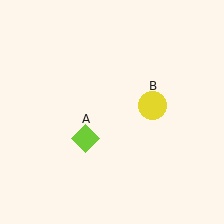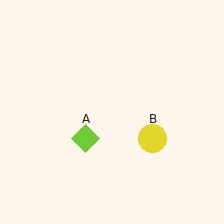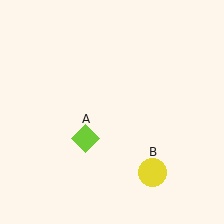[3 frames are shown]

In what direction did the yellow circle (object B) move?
The yellow circle (object B) moved down.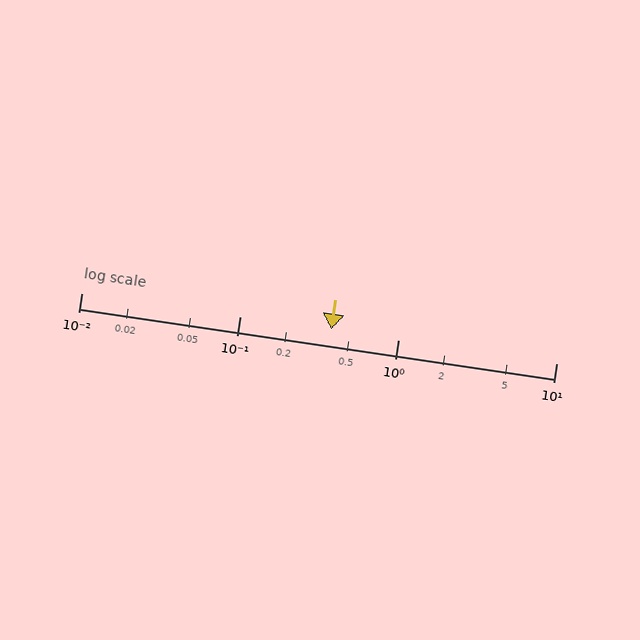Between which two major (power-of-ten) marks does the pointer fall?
The pointer is between 0.1 and 1.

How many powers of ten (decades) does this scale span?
The scale spans 3 decades, from 0.01 to 10.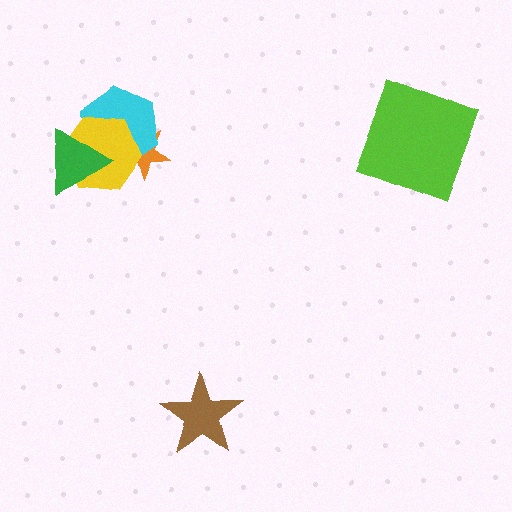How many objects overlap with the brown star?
0 objects overlap with the brown star.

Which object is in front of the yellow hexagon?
The green triangle is in front of the yellow hexagon.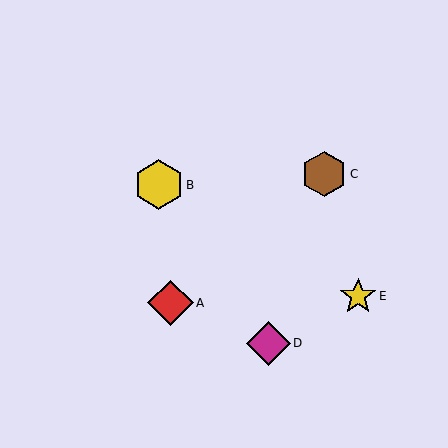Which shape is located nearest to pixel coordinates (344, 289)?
The yellow star (labeled E) at (358, 296) is nearest to that location.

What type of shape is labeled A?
Shape A is a red diamond.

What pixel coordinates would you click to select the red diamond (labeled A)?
Click at (170, 303) to select the red diamond A.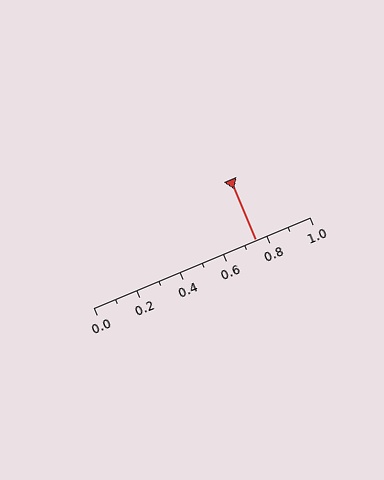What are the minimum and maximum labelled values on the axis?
The axis runs from 0.0 to 1.0.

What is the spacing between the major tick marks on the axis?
The major ticks are spaced 0.2 apart.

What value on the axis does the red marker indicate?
The marker indicates approximately 0.75.